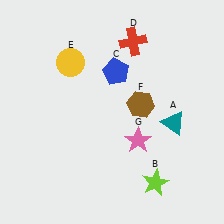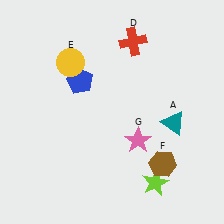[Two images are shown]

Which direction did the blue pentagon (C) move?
The blue pentagon (C) moved left.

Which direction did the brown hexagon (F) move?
The brown hexagon (F) moved down.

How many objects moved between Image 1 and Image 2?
2 objects moved between the two images.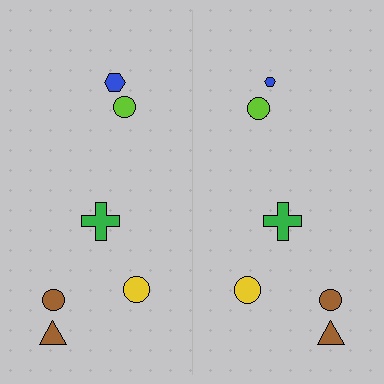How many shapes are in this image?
There are 12 shapes in this image.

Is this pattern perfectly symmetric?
No, the pattern is not perfectly symmetric. The blue hexagon on the right side has a different size than its mirror counterpart.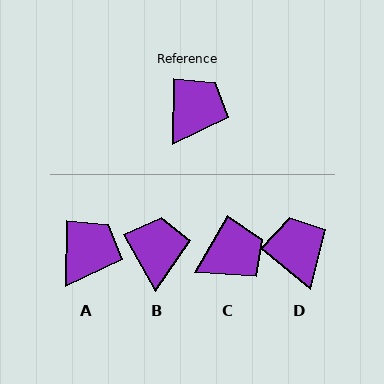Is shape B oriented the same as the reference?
No, it is off by about 30 degrees.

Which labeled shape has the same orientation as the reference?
A.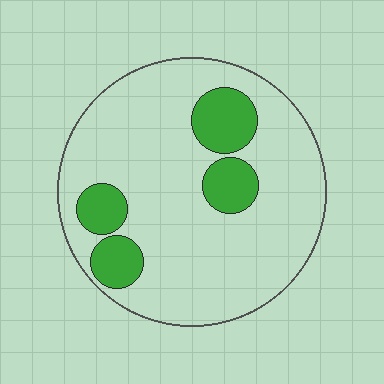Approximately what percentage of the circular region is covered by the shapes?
Approximately 20%.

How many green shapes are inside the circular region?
4.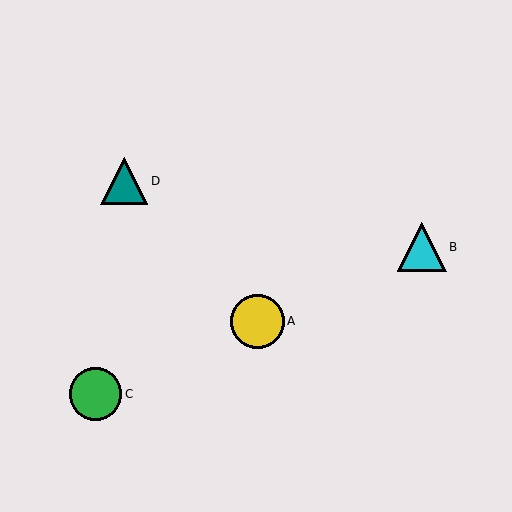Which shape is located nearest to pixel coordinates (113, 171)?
The teal triangle (labeled D) at (124, 181) is nearest to that location.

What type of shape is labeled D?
Shape D is a teal triangle.